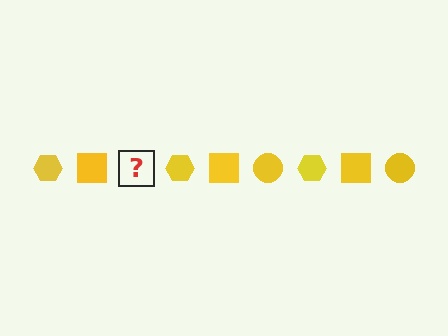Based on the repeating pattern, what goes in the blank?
The blank should be a yellow circle.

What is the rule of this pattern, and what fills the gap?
The rule is that the pattern cycles through hexagon, square, circle shapes in yellow. The gap should be filled with a yellow circle.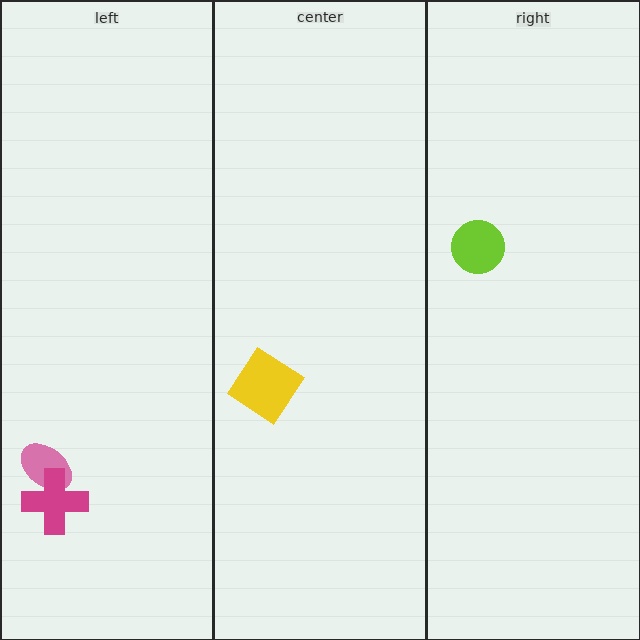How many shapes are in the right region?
1.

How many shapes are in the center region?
1.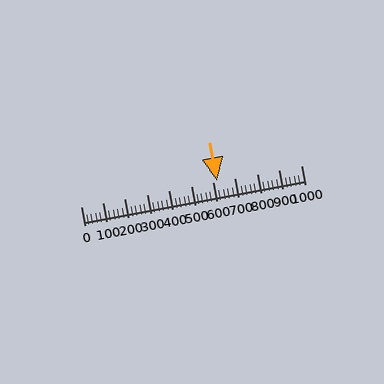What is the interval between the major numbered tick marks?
The major tick marks are spaced 100 units apart.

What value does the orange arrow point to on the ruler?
The orange arrow points to approximately 620.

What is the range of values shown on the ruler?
The ruler shows values from 0 to 1000.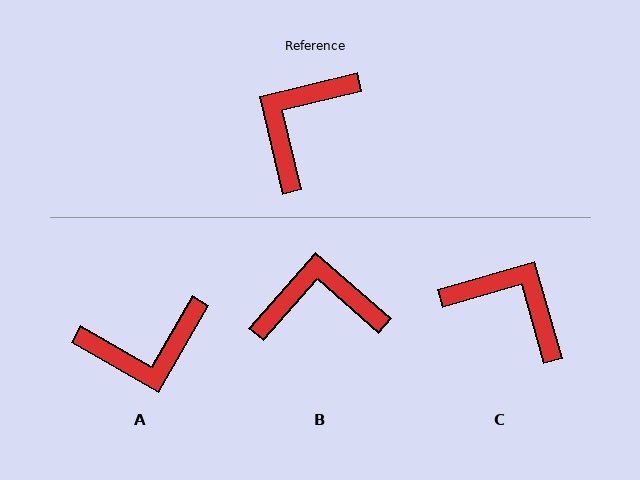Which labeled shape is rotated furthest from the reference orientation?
A, about 137 degrees away.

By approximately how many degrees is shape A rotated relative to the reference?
Approximately 137 degrees counter-clockwise.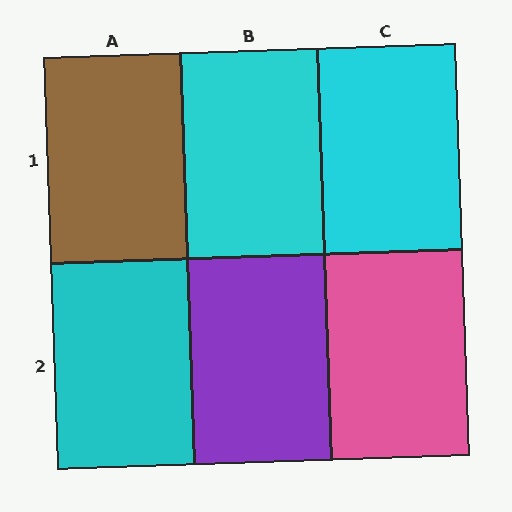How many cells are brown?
1 cell is brown.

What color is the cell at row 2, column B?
Purple.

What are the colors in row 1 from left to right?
Brown, cyan, cyan.